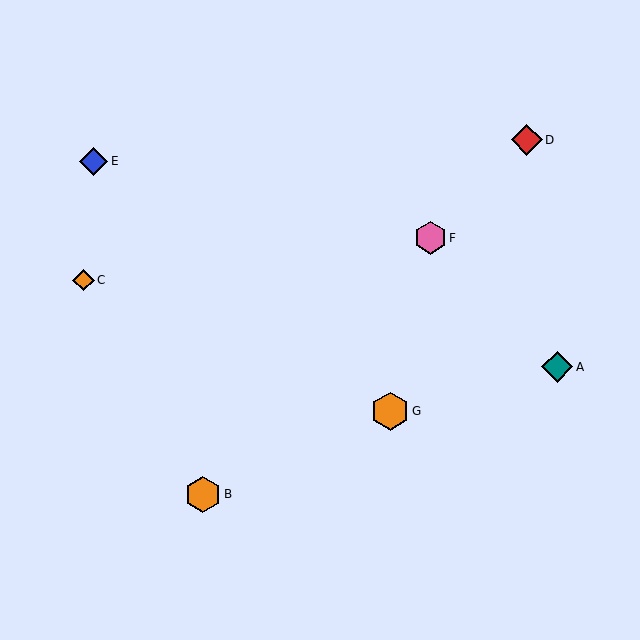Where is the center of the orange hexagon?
The center of the orange hexagon is at (390, 411).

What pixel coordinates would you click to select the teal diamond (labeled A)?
Click at (557, 367) to select the teal diamond A.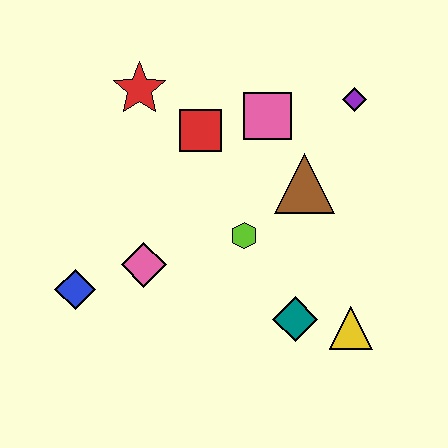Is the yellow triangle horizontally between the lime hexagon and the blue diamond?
No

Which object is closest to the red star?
The red square is closest to the red star.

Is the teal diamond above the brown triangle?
No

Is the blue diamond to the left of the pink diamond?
Yes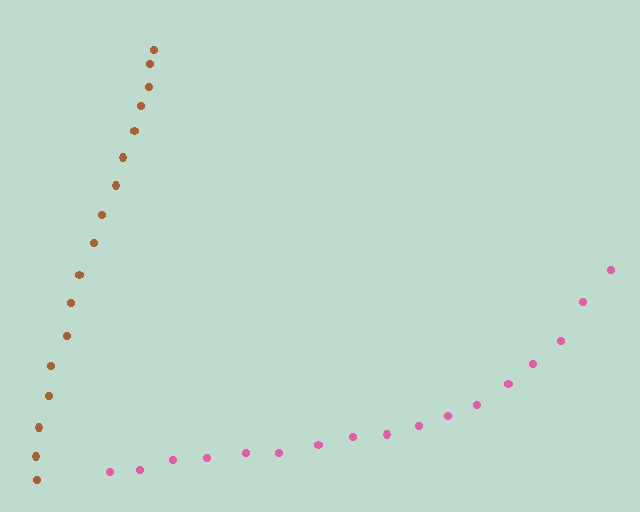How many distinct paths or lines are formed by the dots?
There are 2 distinct paths.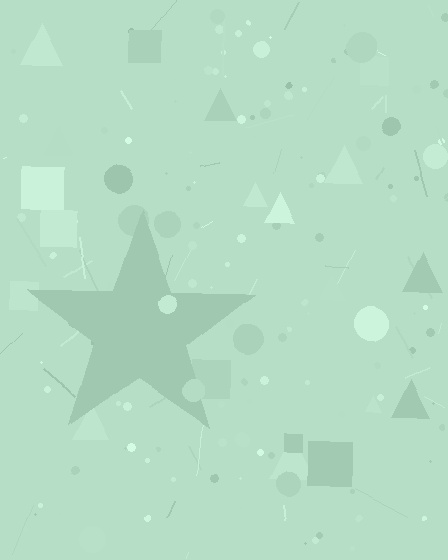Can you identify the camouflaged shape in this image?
The camouflaged shape is a star.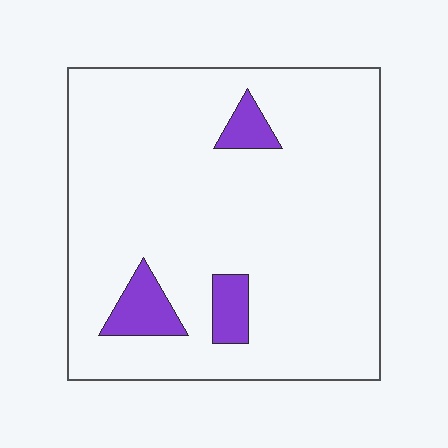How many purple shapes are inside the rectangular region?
3.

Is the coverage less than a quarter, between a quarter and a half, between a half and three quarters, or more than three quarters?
Less than a quarter.